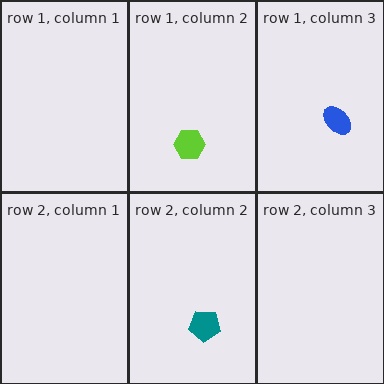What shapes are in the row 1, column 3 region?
The blue ellipse.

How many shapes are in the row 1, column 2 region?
1.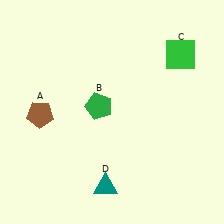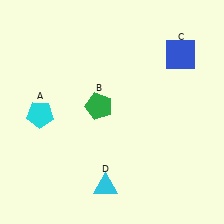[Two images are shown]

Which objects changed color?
A changed from brown to cyan. C changed from green to blue. D changed from teal to cyan.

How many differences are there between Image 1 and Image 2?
There are 3 differences between the two images.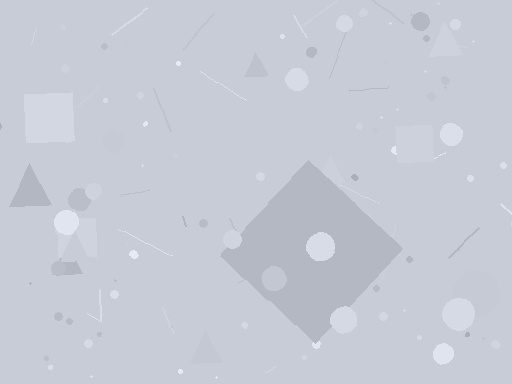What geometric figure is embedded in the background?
A diamond is embedded in the background.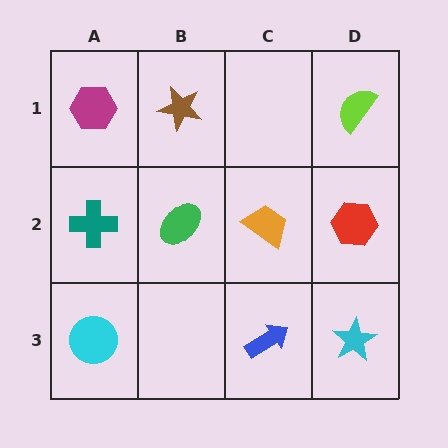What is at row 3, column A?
A cyan circle.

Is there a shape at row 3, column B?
No, that cell is empty.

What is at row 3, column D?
A cyan star.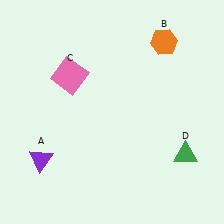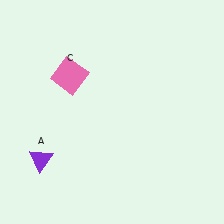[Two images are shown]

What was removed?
The green triangle (D), the orange hexagon (B) were removed in Image 2.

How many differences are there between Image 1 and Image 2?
There are 2 differences between the two images.